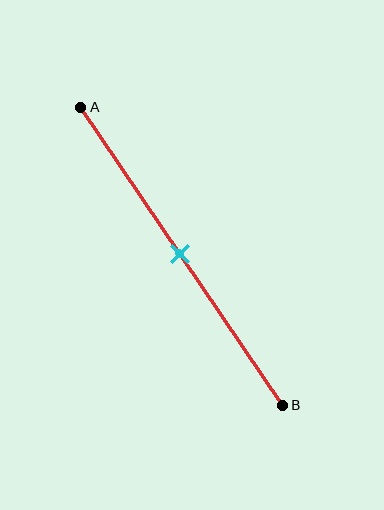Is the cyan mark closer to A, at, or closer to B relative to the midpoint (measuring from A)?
The cyan mark is approximately at the midpoint of segment AB.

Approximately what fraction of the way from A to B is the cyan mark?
The cyan mark is approximately 50% of the way from A to B.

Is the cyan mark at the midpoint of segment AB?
Yes, the mark is approximately at the midpoint.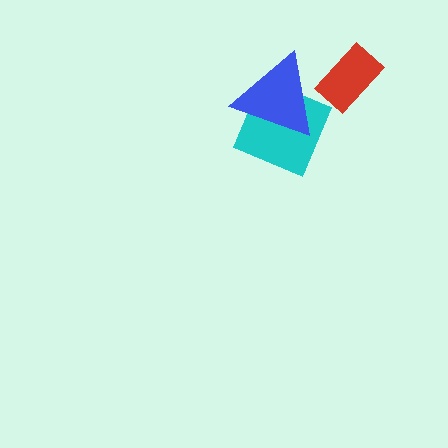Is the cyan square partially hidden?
Yes, it is partially covered by another shape.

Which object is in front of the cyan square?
The blue triangle is in front of the cyan square.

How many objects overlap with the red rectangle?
0 objects overlap with the red rectangle.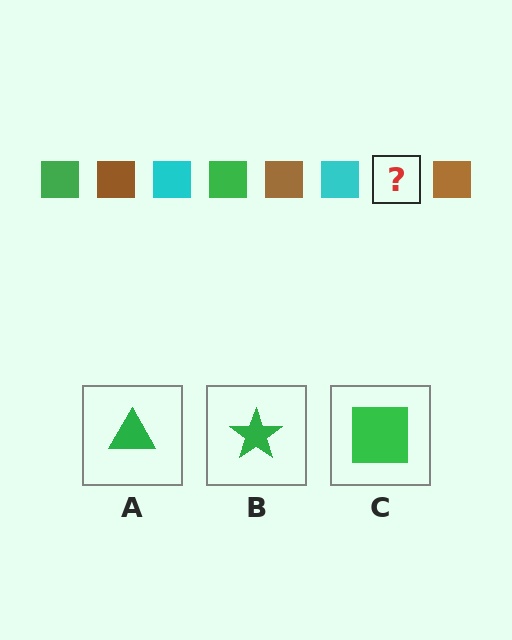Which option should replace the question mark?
Option C.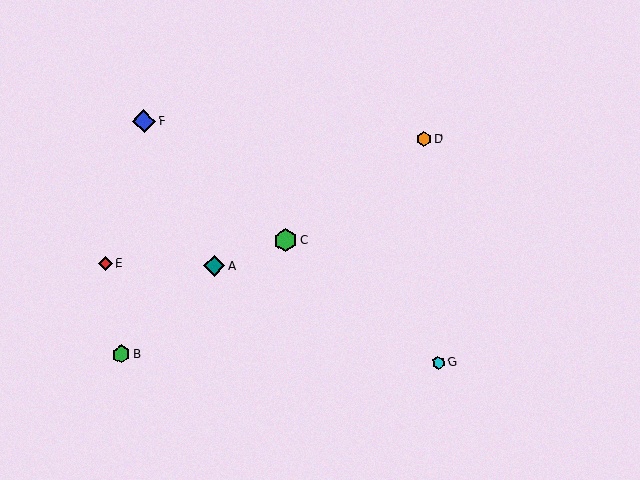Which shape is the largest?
The green hexagon (labeled C) is the largest.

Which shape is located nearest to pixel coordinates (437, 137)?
The orange hexagon (labeled D) at (423, 139) is nearest to that location.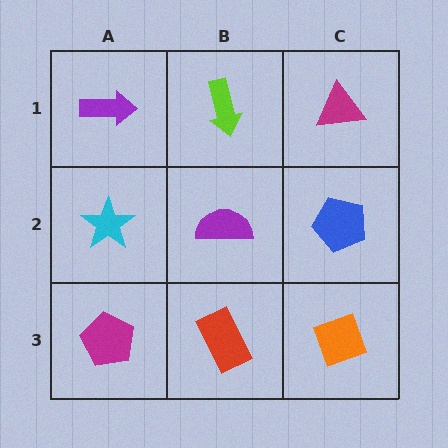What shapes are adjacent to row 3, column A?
A cyan star (row 2, column A), a red rectangle (row 3, column B).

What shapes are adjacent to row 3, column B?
A purple semicircle (row 2, column B), a magenta pentagon (row 3, column A), an orange diamond (row 3, column C).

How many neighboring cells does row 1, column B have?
3.